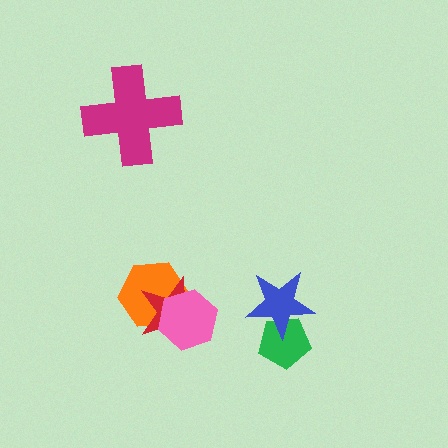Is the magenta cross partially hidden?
No, no other shape covers it.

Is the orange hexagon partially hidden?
Yes, it is partially covered by another shape.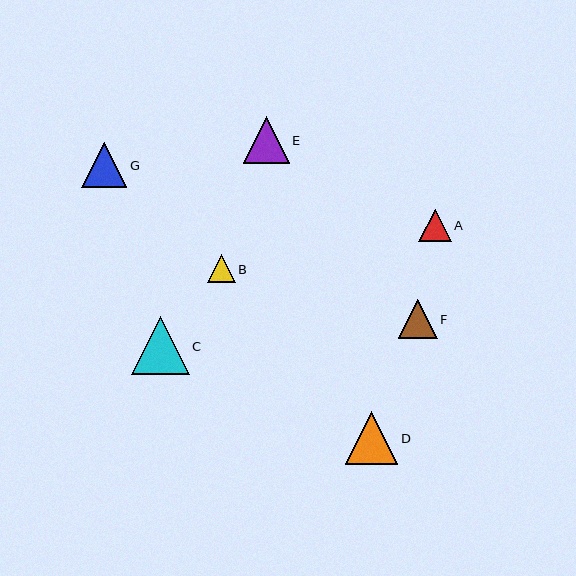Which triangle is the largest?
Triangle C is the largest with a size of approximately 57 pixels.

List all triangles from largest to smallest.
From largest to smallest: C, D, E, G, F, A, B.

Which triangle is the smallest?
Triangle B is the smallest with a size of approximately 27 pixels.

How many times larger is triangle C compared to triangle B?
Triangle C is approximately 2.1 times the size of triangle B.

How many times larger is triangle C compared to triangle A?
Triangle C is approximately 1.8 times the size of triangle A.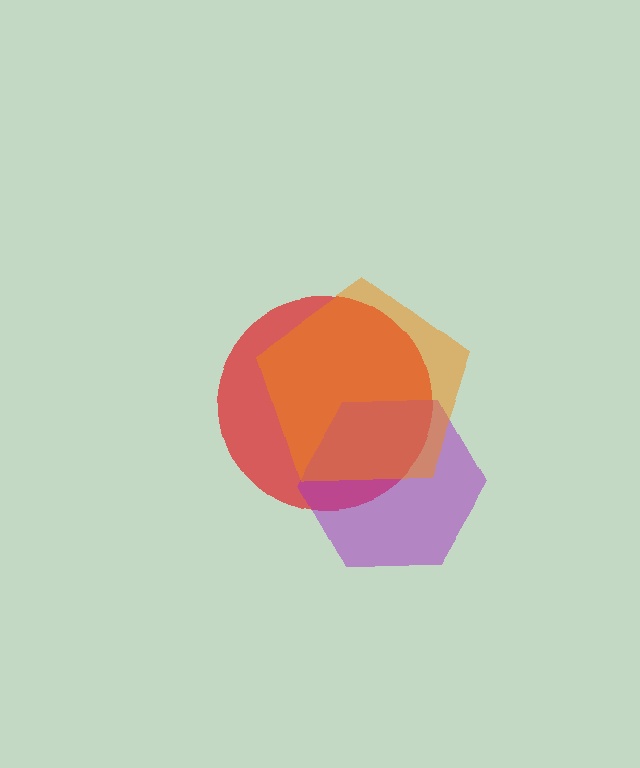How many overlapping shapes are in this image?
There are 3 overlapping shapes in the image.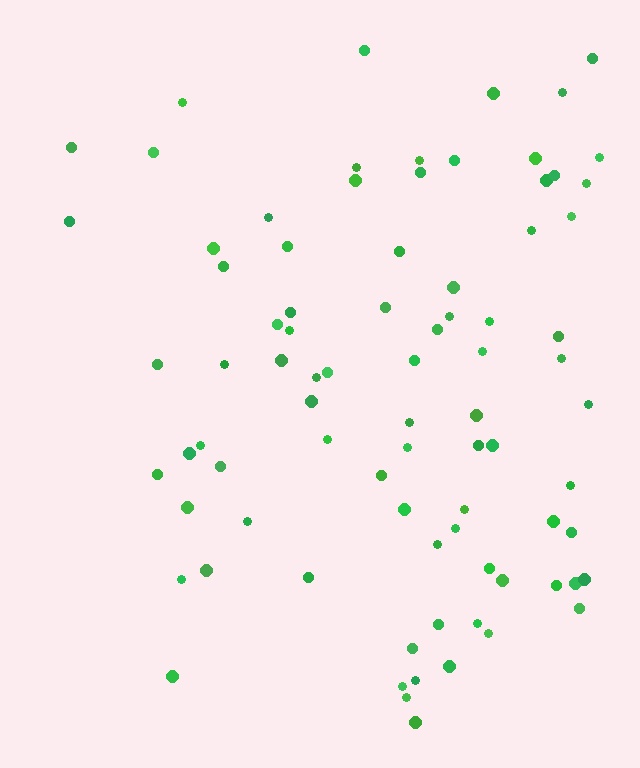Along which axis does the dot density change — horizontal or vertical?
Horizontal.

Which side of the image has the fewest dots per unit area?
The left.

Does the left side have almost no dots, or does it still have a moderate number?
Still a moderate number, just noticeably fewer than the right.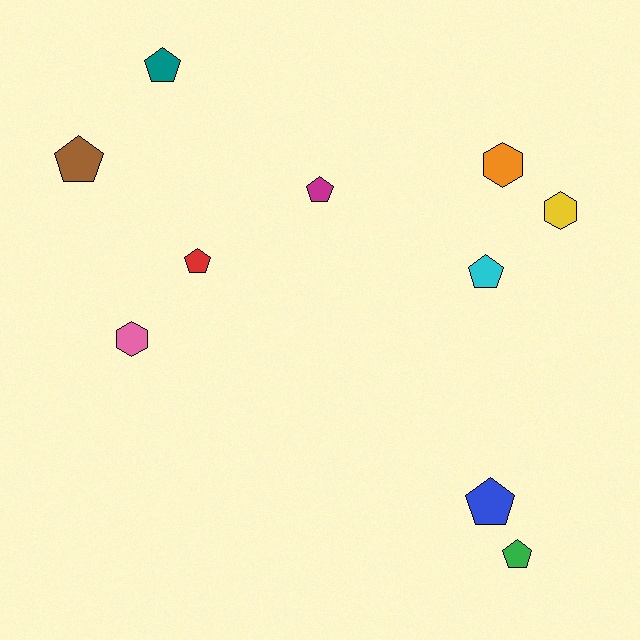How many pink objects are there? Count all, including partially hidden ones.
There is 1 pink object.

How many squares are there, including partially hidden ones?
There are no squares.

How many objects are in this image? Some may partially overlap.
There are 10 objects.